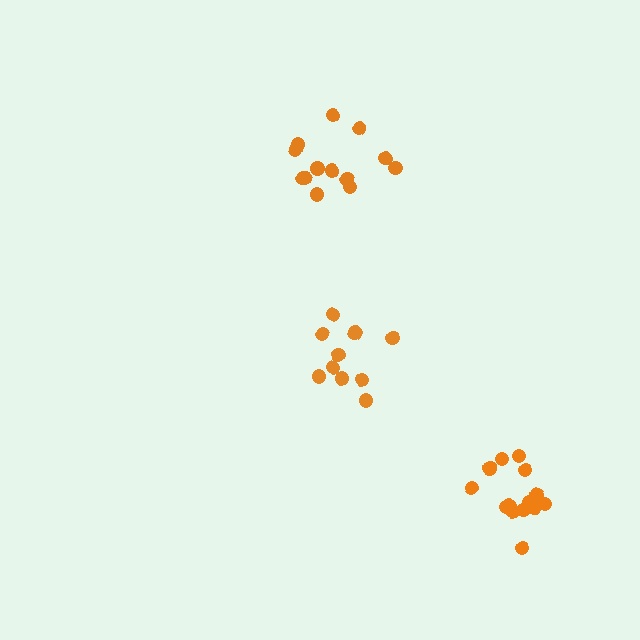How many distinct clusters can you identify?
There are 3 distinct clusters.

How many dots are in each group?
Group 1: 10 dots, Group 2: 13 dots, Group 3: 14 dots (37 total).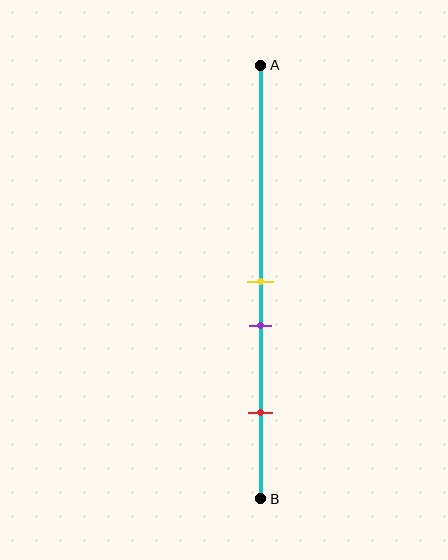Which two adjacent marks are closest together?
The yellow and purple marks are the closest adjacent pair.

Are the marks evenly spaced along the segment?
No, the marks are not evenly spaced.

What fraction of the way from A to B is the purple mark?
The purple mark is approximately 60% (0.6) of the way from A to B.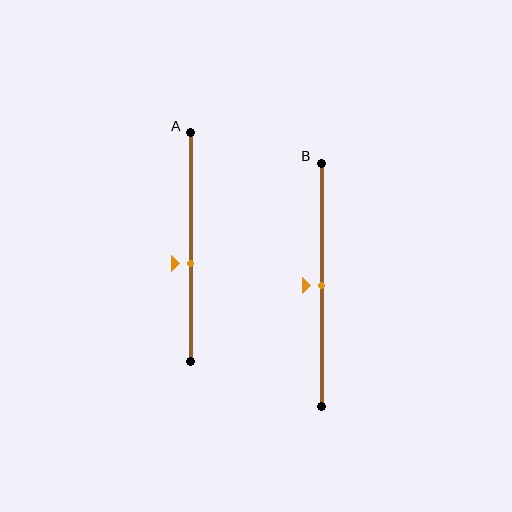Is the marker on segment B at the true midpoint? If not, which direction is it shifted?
Yes, the marker on segment B is at the true midpoint.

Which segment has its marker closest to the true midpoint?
Segment B has its marker closest to the true midpoint.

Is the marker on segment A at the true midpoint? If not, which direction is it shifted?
No, the marker on segment A is shifted downward by about 7% of the segment length.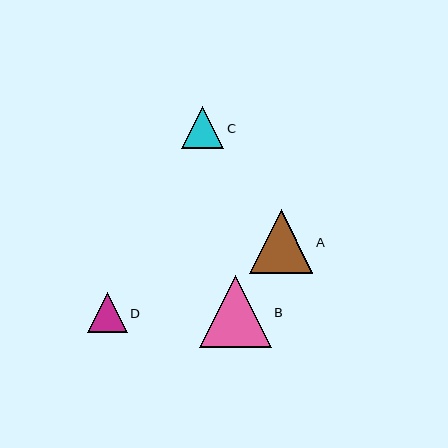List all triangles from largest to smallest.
From largest to smallest: B, A, C, D.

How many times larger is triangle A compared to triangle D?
Triangle A is approximately 1.6 times the size of triangle D.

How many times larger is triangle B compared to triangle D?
Triangle B is approximately 1.8 times the size of triangle D.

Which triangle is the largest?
Triangle B is the largest with a size of approximately 72 pixels.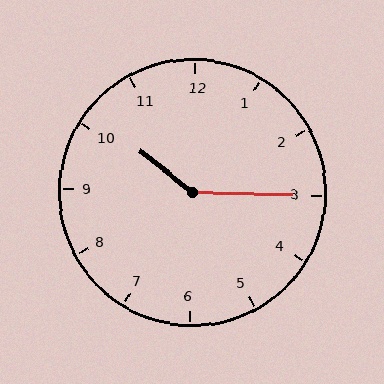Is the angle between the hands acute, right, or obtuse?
It is obtuse.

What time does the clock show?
10:15.